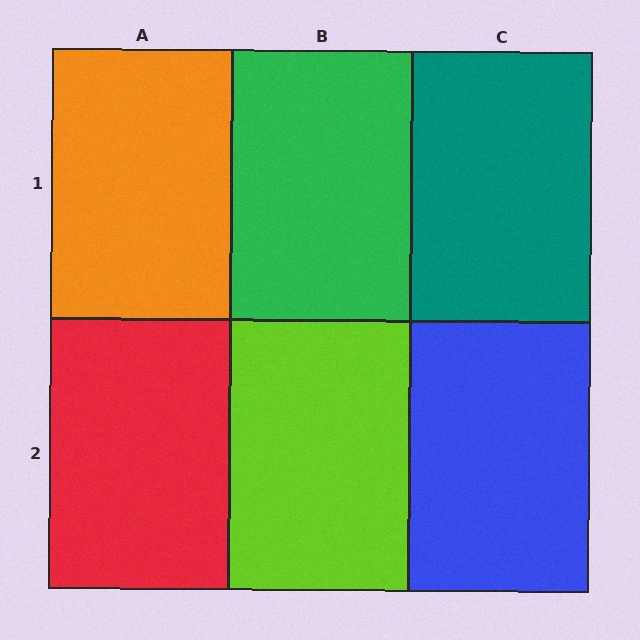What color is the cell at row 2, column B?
Lime.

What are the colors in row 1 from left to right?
Orange, green, teal.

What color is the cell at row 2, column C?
Blue.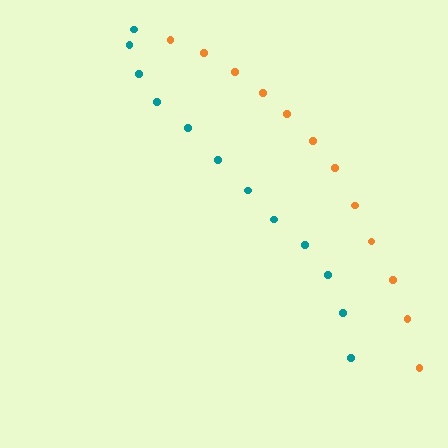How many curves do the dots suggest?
There are 2 distinct paths.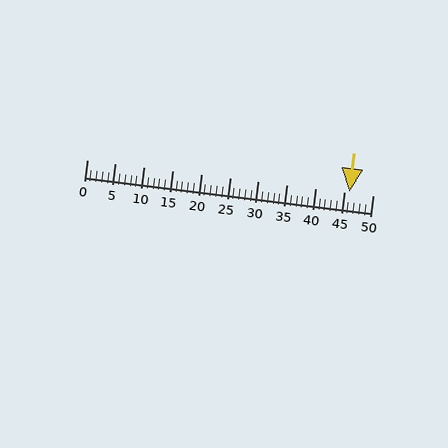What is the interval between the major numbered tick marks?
The major tick marks are spaced 5 units apart.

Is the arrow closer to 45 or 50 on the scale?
The arrow is closer to 45.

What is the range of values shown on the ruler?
The ruler shows values from 0 to 50.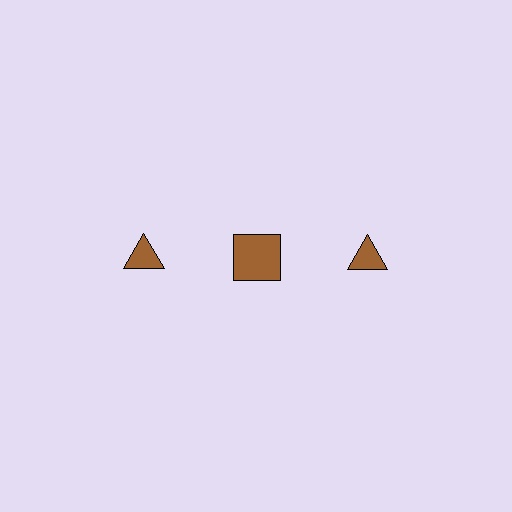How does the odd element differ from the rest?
It has a different shape: square instead of triangle.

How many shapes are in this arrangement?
There are 3 shapes arranged in a grid pattern.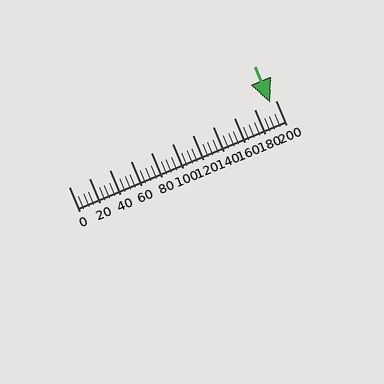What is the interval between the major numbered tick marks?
The major tick marks are spaced 20 units apart.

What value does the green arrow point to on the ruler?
The green arrow points to approximately 195.